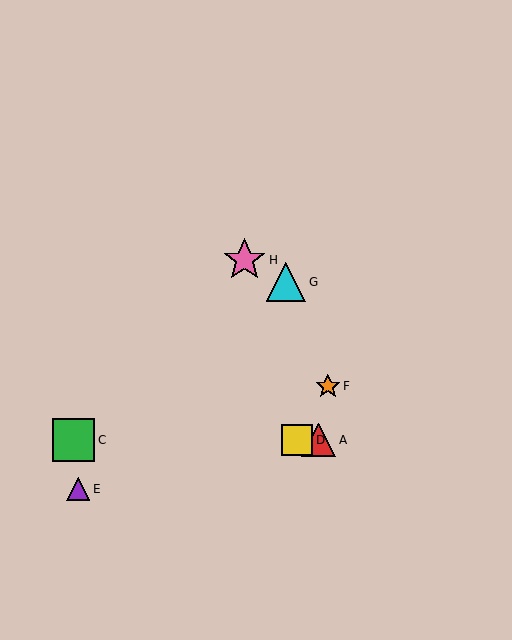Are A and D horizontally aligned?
Yes, both are at y≈440.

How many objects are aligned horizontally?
4 objects (A, B, C, D) are aligned horizontally.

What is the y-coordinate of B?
Object B is at y≈440.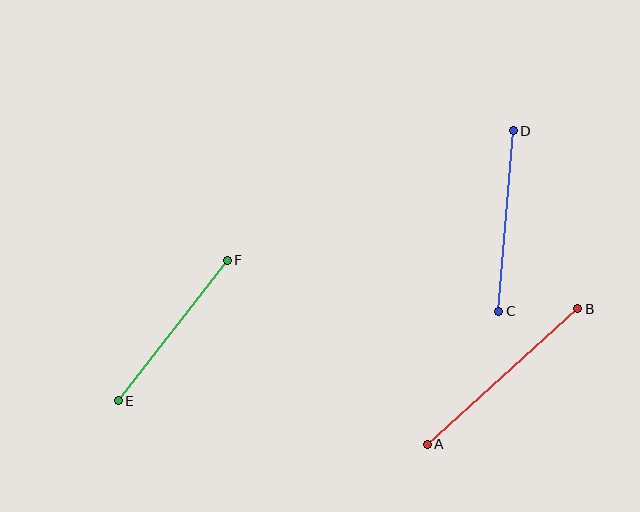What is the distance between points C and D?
The distance is approximately 181 pixels.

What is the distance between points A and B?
The distance is approximately 203 pixels.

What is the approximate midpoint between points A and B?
The midpoint is at approximately (502, 377) pixels.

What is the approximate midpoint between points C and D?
The midpoint is at approximately (506, 221) pixels.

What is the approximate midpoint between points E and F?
The midpoint is at approximately (173, 331) pixels.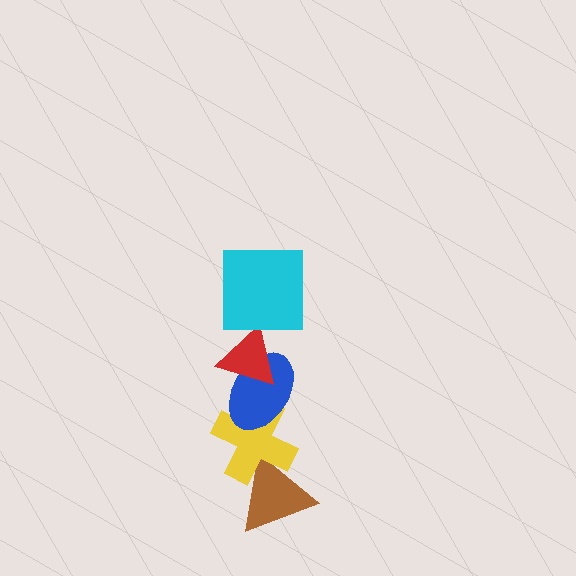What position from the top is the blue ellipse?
The blue ellipse is 3rd from the top.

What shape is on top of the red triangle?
The cyan square is on top of the red triangle.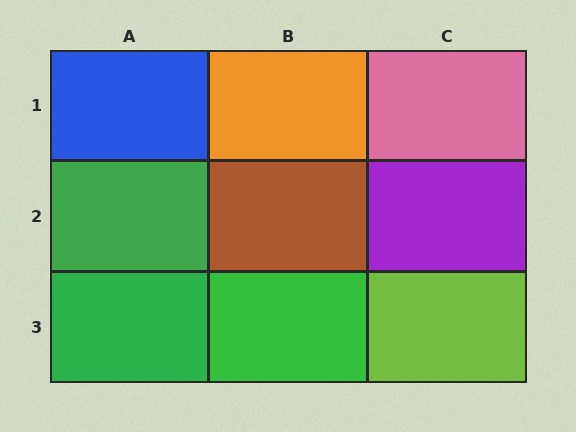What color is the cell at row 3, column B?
Green.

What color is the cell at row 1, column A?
Blue.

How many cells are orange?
1 cell is orange.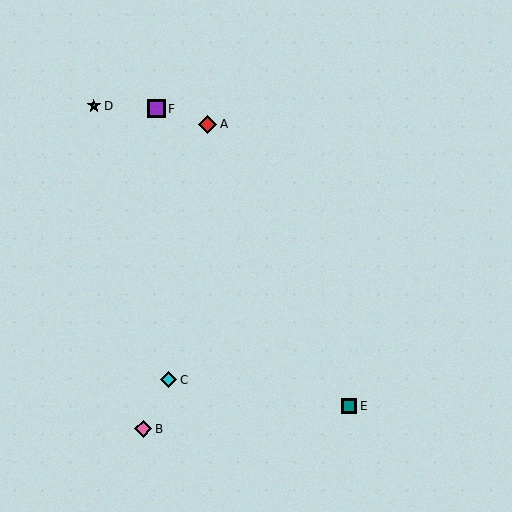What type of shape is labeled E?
Shape E is a teal square.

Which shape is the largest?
The red diamond (labeled A) is the largest.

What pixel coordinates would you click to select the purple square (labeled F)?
Click at (156, 109) to select the purple square F.